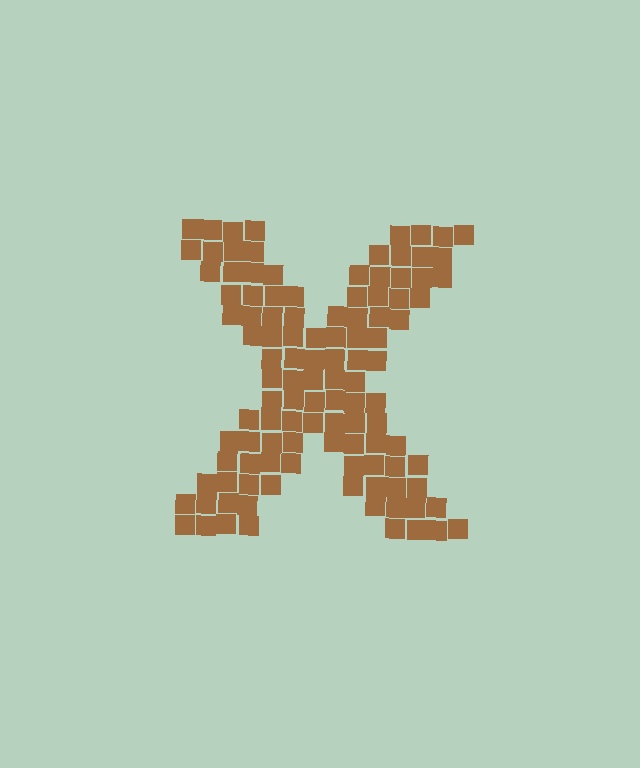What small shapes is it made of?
It is made of small squares.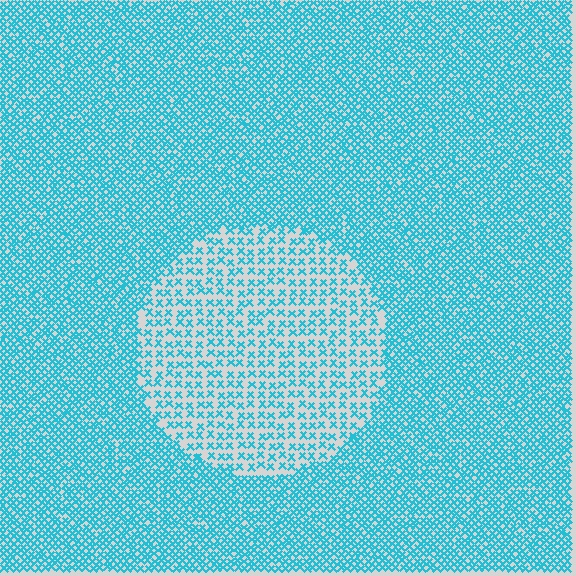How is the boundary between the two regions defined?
The boundary is defined by a change in element density (approximately 2.2x ratio). All elements are the same color, size, and shape.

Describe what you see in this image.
The image contains small cyan elements arranged at two different densities. A circle-shaped region is visible where the elements are less densely packed than the surrounding area.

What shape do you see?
I see a circle.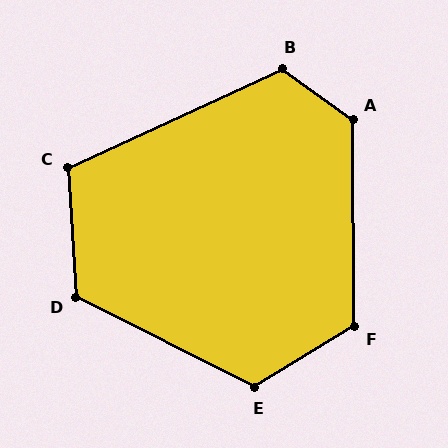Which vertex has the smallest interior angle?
C, at approximately 111 degrees.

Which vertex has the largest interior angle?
A, at approximately 126 degrees.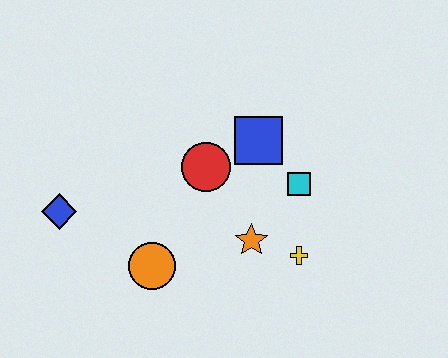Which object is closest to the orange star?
The yellow cross is closest to the orange star.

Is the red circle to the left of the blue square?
Yes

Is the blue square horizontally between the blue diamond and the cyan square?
Yes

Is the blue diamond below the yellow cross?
No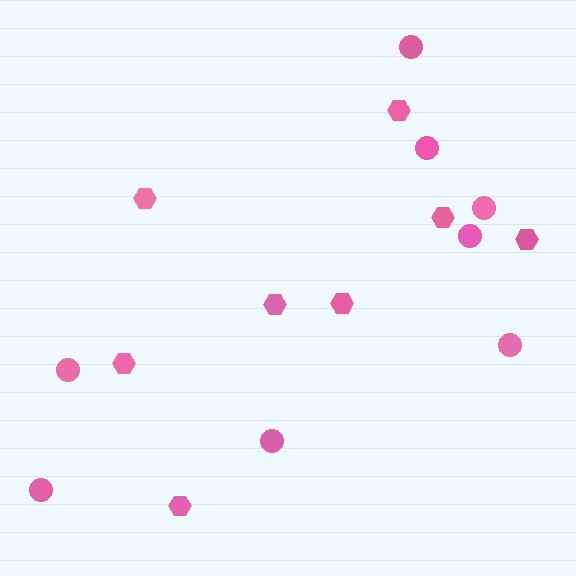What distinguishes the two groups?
There are 2 groups: one group of circles (8) and one group of hexagons (8).